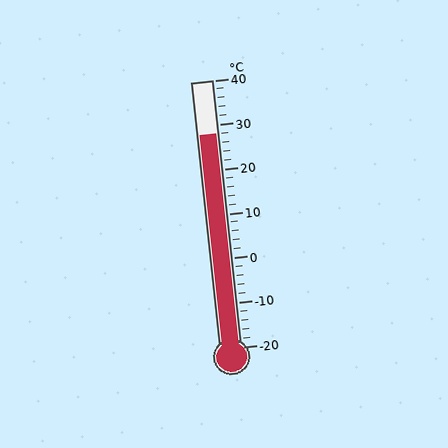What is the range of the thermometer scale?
The thermometer scale ranges from -20°C to 40°C.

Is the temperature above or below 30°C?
The temperature is below 30°C.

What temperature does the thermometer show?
The thermometer shows approximately 28°C.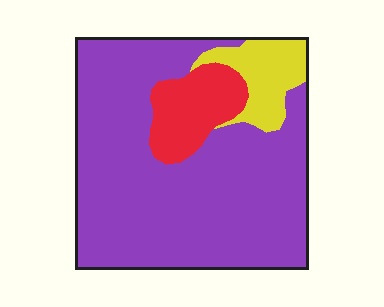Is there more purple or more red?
Purple.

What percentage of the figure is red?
Red takes up about one eighth (1/8) of the figure.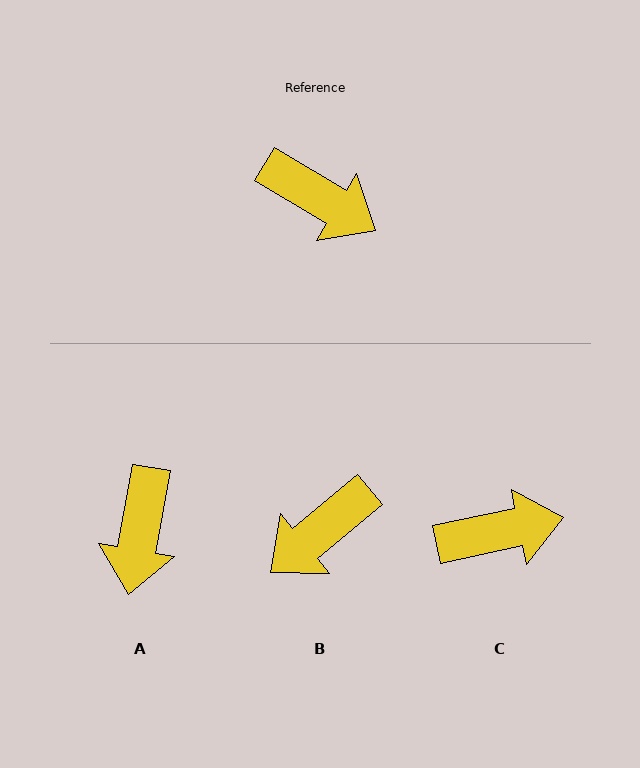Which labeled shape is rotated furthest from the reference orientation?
B, about 109 degrees away.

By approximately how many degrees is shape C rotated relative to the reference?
Approximately 43 degrees counter-clockwise.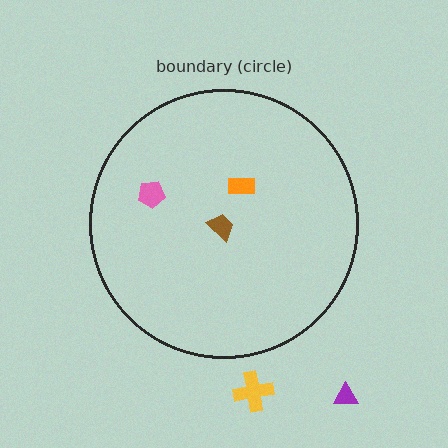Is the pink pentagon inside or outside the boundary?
Inside.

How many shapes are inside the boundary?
3 inside, 2 outside.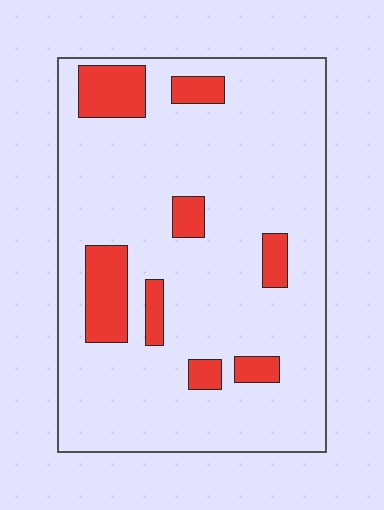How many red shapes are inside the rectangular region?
8.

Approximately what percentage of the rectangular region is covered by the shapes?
Approximately 15%.